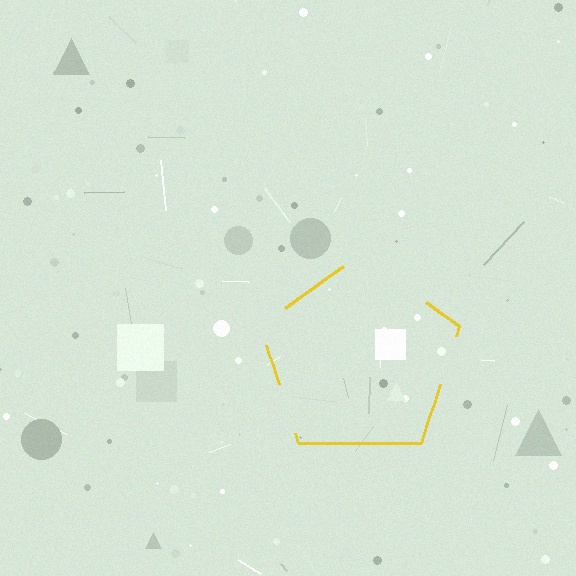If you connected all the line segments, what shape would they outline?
They would outline a pentagon.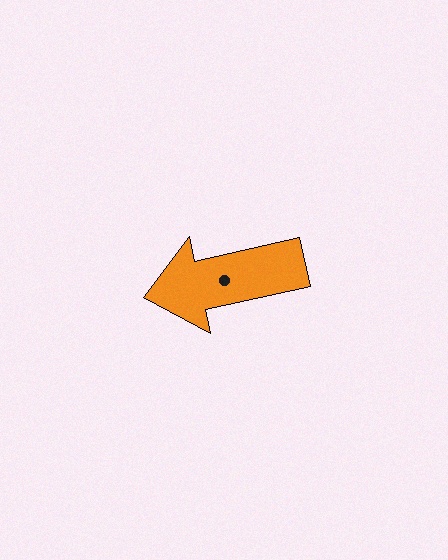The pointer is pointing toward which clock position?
Roughly 9 o'clock.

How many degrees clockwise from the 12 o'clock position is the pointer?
Approximately 258 degrees.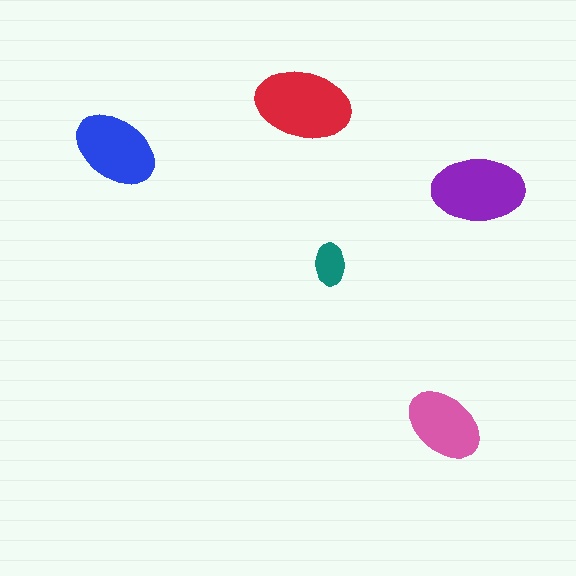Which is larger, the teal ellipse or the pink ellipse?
The pink one.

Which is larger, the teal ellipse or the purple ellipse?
The purple one.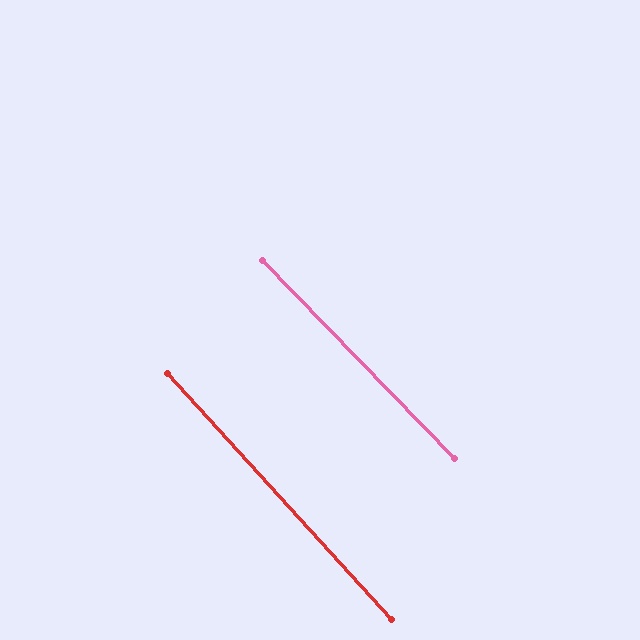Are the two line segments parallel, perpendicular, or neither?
Parallel — their directions differ by only 1.8°.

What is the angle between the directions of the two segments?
Approximately 2 degrees.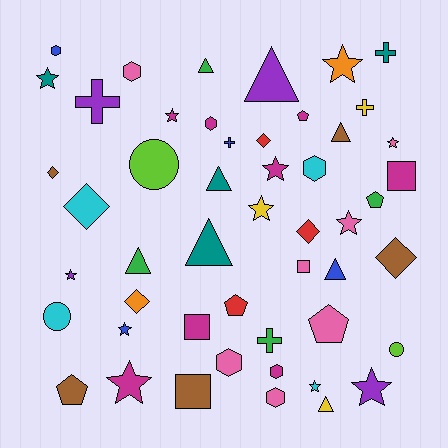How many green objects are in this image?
There are 4 green objects.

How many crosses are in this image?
There are 5 crosses.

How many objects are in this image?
There are 50 objects.